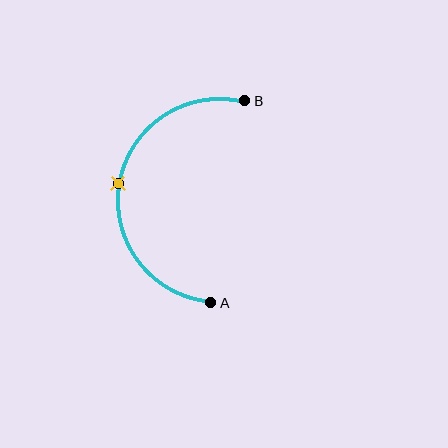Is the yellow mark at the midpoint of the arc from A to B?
Yes. The yellow mark lies on the arc at equal arc-length from both A and B — it is the arc midpoint.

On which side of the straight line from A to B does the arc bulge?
The arc bulges to the left of the straight line connecting A and B.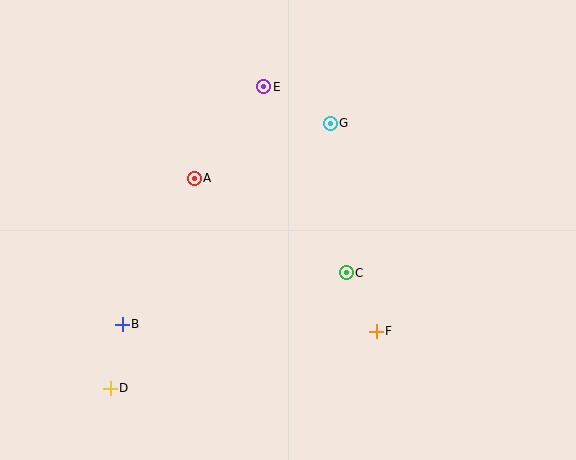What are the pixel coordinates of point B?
Point B is at (122, 324).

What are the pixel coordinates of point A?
Point A is at (194, 178).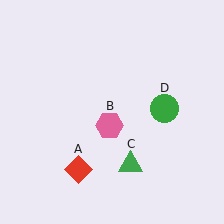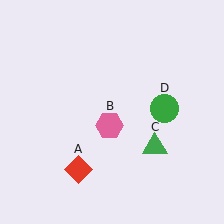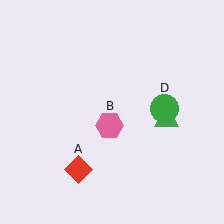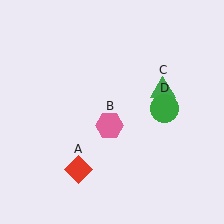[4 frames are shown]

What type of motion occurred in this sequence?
The green triangle (object C) rotated counterclockwise around the center of the scene.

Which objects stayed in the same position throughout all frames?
Red diamond (object A) and pink hexagon (object B) and green circle (object D) remained stationary.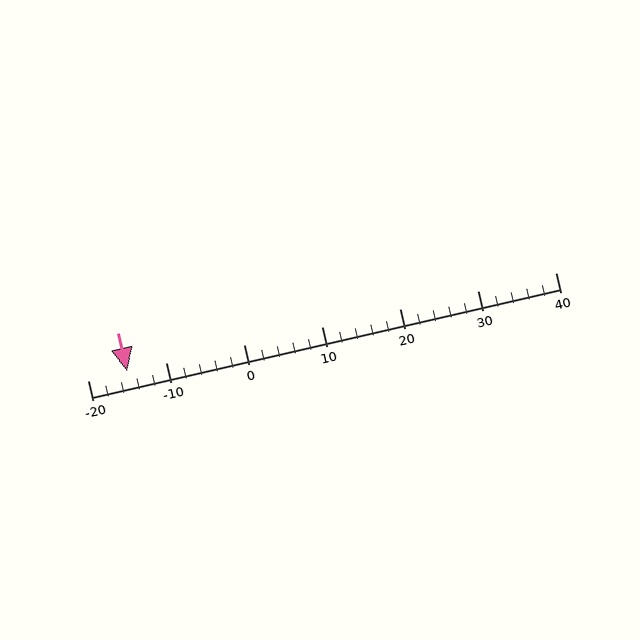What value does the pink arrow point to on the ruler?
The pink arrow points to approximately -15.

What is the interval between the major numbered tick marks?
The major tick marks are spaced 10 units apart.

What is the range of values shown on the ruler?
The ruler shows values from -20 to 40.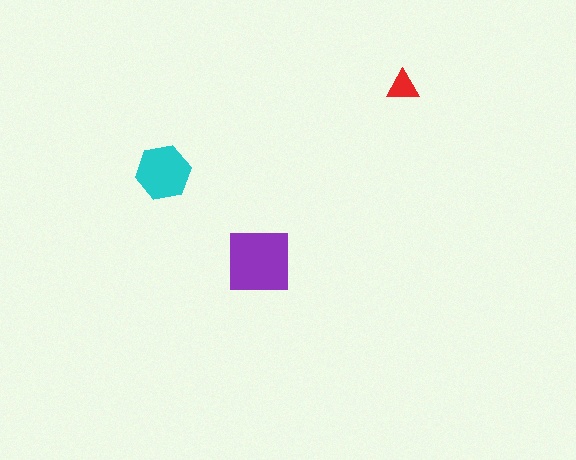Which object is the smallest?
The red triangle.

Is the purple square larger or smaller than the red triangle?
Larger.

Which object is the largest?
The purple square.